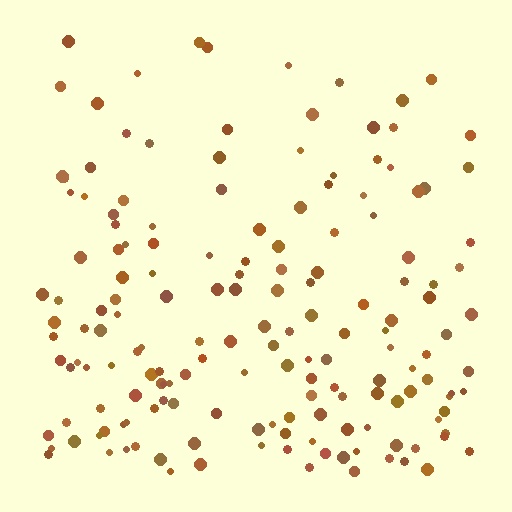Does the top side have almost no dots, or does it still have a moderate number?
Still a moderate number, just noticeably fewer than the bottom.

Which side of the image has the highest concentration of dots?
The bottom.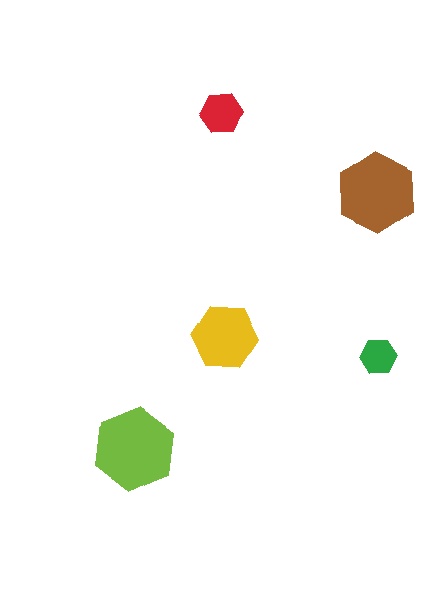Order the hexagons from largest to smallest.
the lime one, the brown one, the yellow one, the red one, the green one.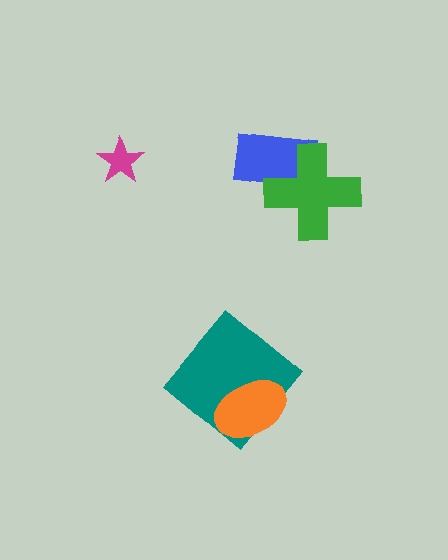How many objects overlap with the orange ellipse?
1 object overlaps with the orange ellipse.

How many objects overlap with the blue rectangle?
1 object overlaps with the blue rectangle.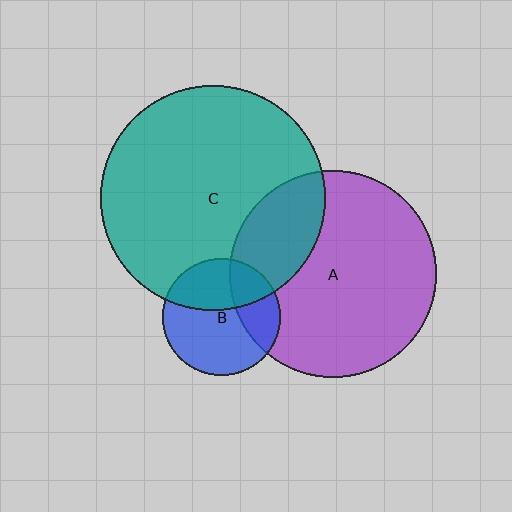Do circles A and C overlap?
Yes.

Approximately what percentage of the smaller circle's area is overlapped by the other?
Approximately 25%.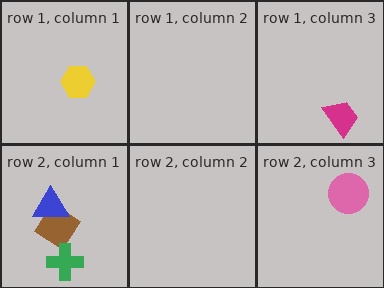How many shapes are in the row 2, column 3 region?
1.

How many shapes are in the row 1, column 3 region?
1.